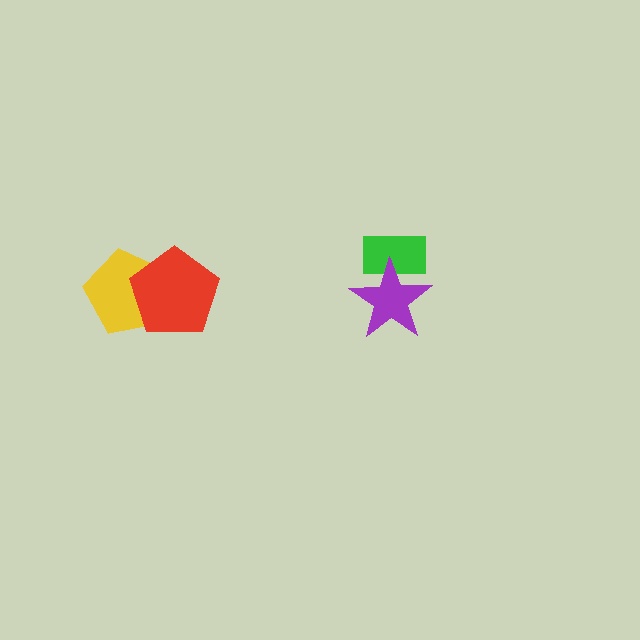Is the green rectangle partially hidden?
Yes, it is partially covered by another shape.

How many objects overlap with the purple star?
1 object overlaps with the purple star.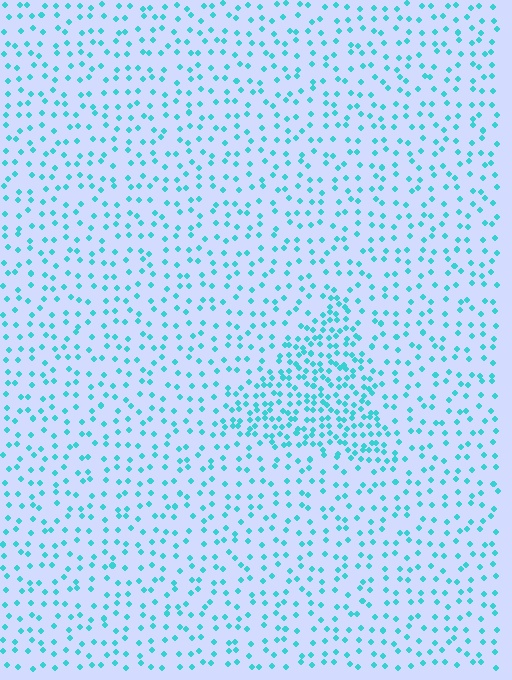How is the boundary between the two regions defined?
The boundary is defined by a change in element density (approximately 2.2x ratio). All elements are the same color, size, and shape.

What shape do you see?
I see a triangle.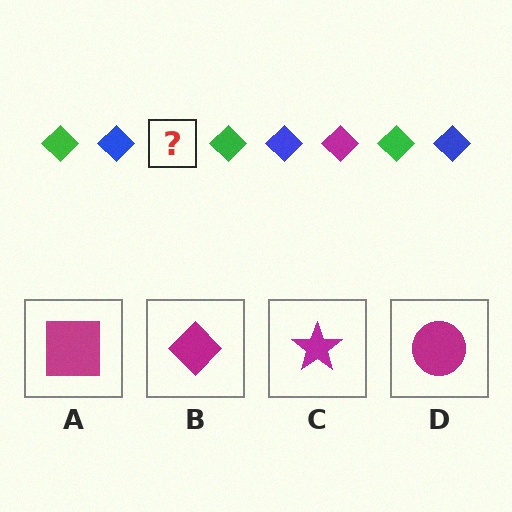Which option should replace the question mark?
Option B.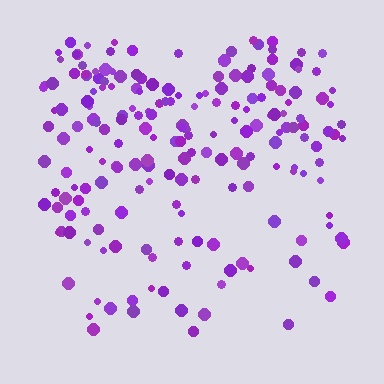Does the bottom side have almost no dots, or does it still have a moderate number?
Still a moderate number, just noticeably fewer than the top.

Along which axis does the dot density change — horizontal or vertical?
Vertical.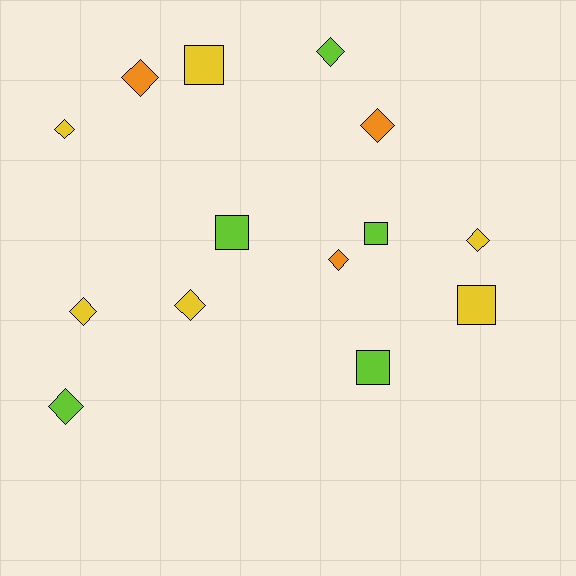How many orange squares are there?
There are no orange squares.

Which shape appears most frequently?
Diamond, with 9 objects.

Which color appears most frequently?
Yellow, with 6 objects.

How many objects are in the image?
There are 14 objects.